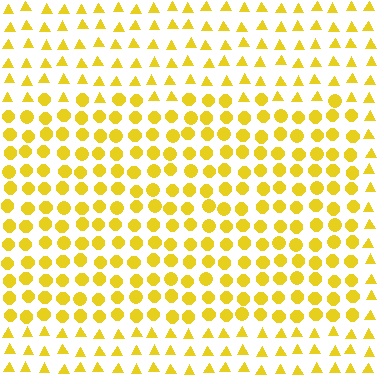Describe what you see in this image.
The image is filled with small yellow elements arranged in a uniform grid. A rectangle-shaped region contains circles, while the surrounding area contains triangles. The boundary is defined purely by the change in element shape.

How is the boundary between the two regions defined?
The boundary is defined by a change in element shape: circles inside vs. triangles outside. All elements share the same color and spacing.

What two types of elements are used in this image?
The image uses circles inside the rectangle region and triangles outside it.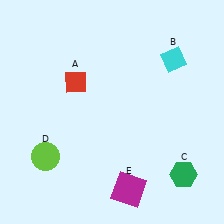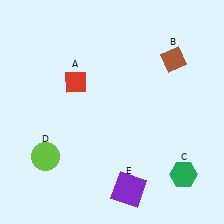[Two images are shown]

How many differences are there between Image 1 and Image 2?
There are 2 differences between the two images.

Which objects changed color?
B changed from cyan to brown. E changed from magenta to purple.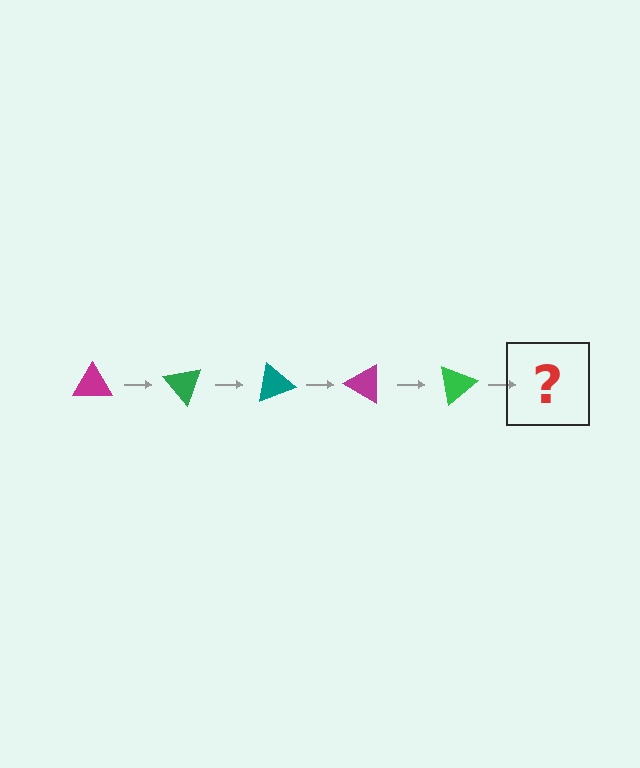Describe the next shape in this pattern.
It should be a teal triangle, rotated 250 degrees from the start.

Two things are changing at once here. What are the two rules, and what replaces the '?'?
The two rules are that it rotates 50 degrees each step and the color cycles through magenta, green, and teal. The '?' should be a teal triangle, rotated 250 degrees from the start.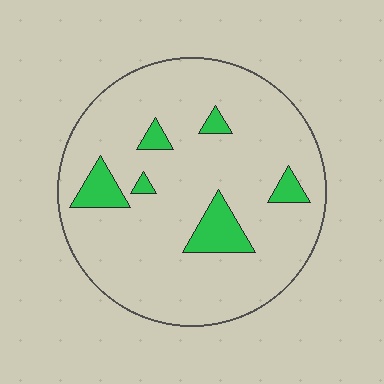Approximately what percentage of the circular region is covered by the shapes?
Approximately 10%.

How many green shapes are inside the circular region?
6.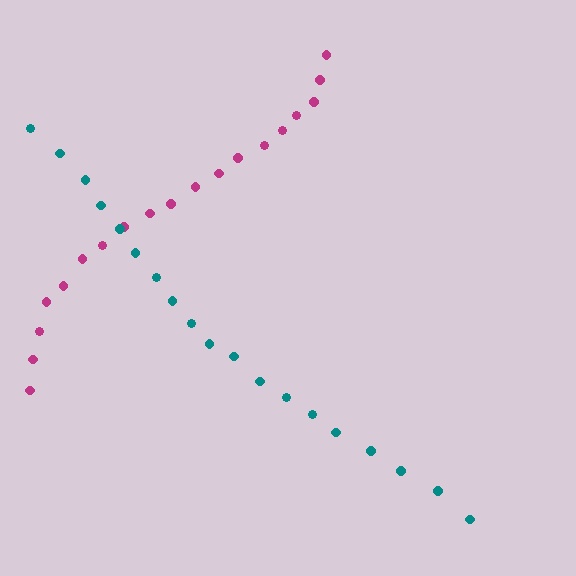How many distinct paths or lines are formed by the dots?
There are 2 distinct paths.